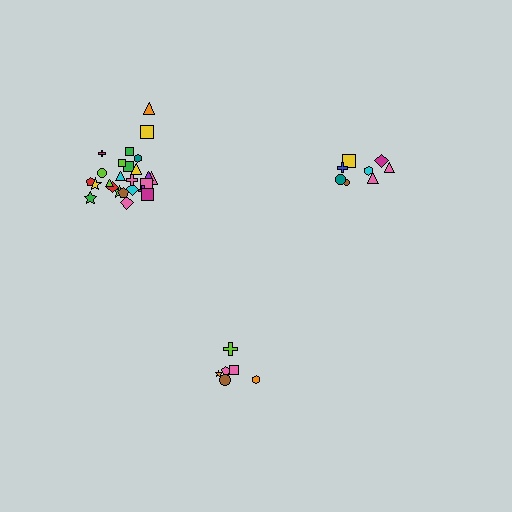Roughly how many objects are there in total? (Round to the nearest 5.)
Roughly 40 objects in total.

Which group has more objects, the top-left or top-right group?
The top-left group.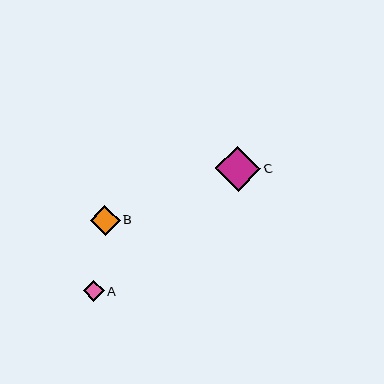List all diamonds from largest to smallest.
From largest to smallest: C, B, A.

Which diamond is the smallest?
Diamond A is the smallest with a size of approximately 21 pixels.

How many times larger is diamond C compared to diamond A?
Diamond C is approximately 2.2 times the size of diamond A.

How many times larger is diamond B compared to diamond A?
Diamond B is approximately 1.4 times the size of diamond A.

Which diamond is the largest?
Diamond C is the largest with a size of approximately 46 pixels.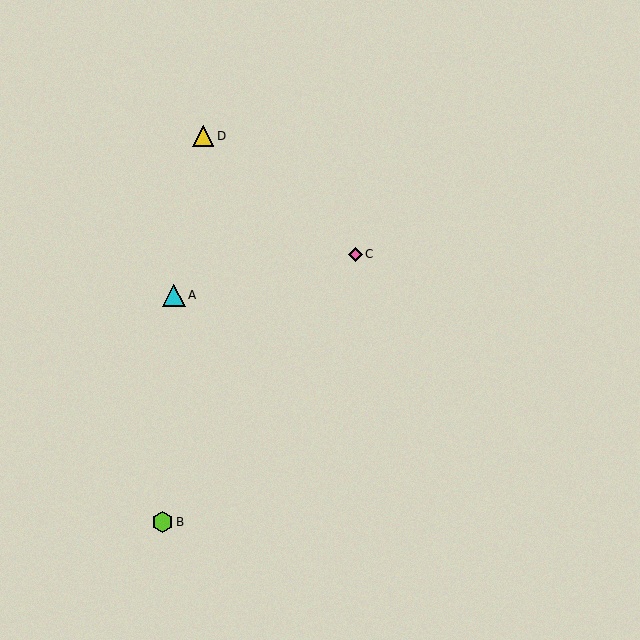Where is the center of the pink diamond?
The center of the pink diamond is at (355, 254).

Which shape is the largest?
The cyan triangle (labeled A) is the largest.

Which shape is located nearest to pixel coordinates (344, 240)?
The pink diamond (labeled C) at (355, 254) is nearest to that location.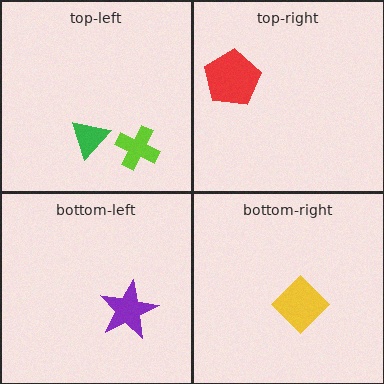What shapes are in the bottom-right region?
The yellow diamond.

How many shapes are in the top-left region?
2.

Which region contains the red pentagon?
The top-right region.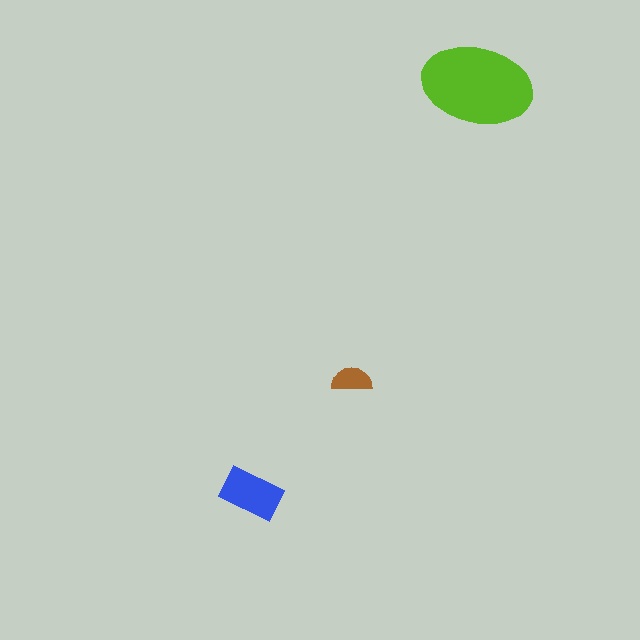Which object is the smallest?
The brown semicircle.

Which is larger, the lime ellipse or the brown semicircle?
The lime ellipse.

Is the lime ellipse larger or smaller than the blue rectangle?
Larger.